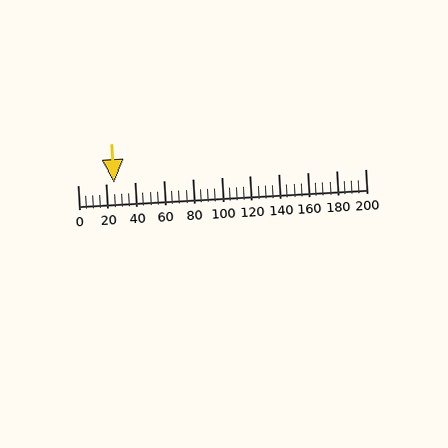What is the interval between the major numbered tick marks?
The major tick marks are spaced 20 units apart.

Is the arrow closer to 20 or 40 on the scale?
The arrow is closer to 20.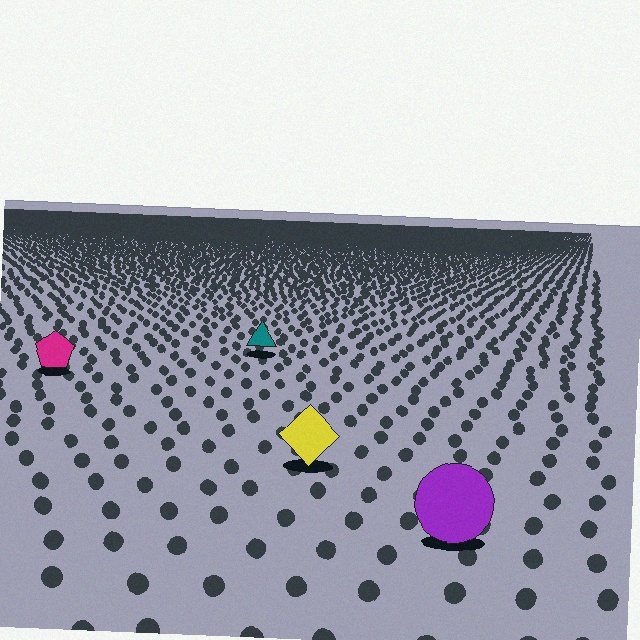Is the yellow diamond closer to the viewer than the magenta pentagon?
Yes. The yellow diamond is closer — you can tell from the texture gradient: the ground texture is coarser near it.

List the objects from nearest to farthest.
From nearest to farthest: the purple circle, the yellow diamond, the magenta pentagon, the teal triangle.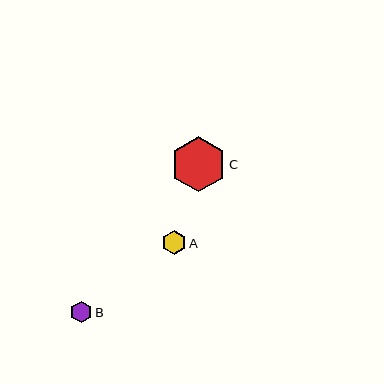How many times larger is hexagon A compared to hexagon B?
Hexagon A is approximately 1.1 times the size of hexagon B.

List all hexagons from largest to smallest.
From largest to smallest: C, A, B.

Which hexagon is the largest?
Hexagon C is the largest with a size of approximately 55 pixels.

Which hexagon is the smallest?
Hexagon B is the smallest with a size of approximately 21 pixels.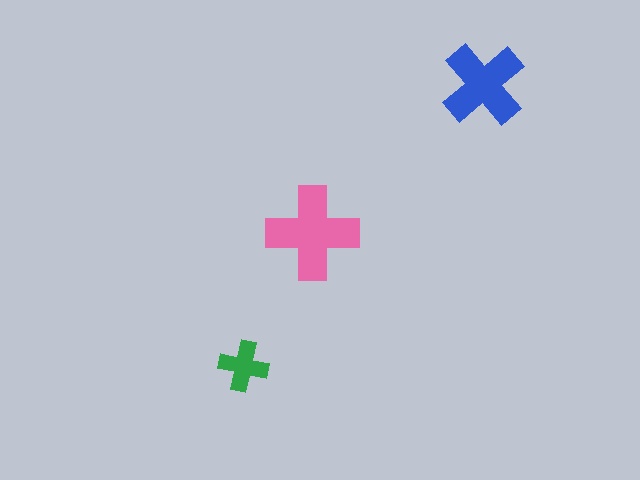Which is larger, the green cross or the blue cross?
The blue one.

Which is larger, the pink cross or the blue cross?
The pink one.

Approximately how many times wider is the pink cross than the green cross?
About 2 times wider.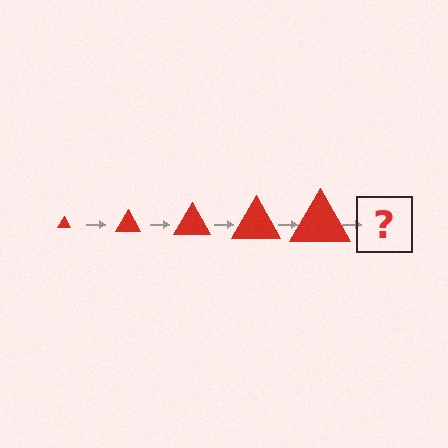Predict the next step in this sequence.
The next step is a red triangle, larger than the previous one.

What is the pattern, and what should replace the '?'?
The pattern is that the triangle gets progressively larger each step. The '?' should be a red triangle, larger than the previous one.